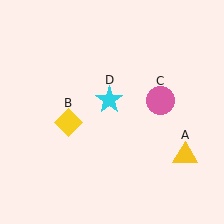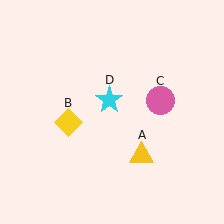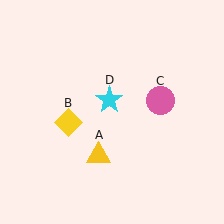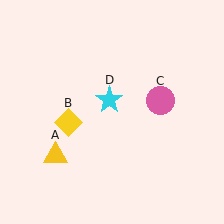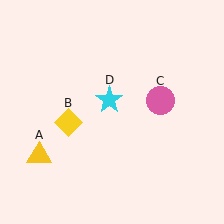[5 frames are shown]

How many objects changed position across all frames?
1 object changed position: yellow triangle (object A).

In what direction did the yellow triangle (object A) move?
The yellow triangle (object A) moved left.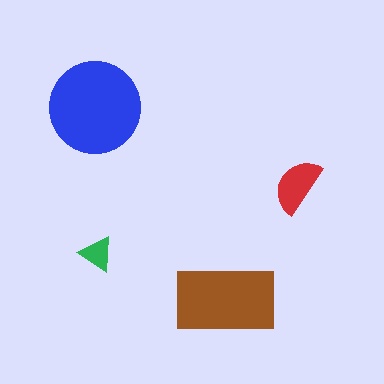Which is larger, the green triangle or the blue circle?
The blue circle.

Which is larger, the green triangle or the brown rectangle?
The brown rectangle.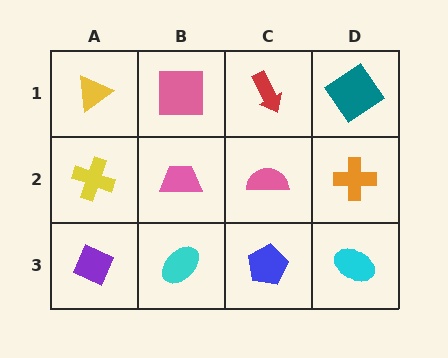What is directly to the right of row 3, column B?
A blue pentagon.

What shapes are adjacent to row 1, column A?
A yellow cross (row 2, column A), a pink square (row 1, column B).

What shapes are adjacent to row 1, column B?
A pink trapezoid (row 2, column B), a yellow triangle (row 1, column A), a red arrow (row 1, column C).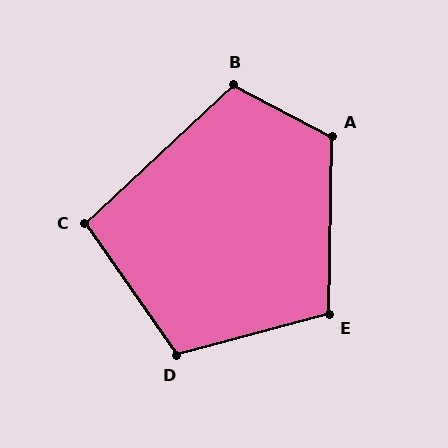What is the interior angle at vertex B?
Approximately 109 degrees (obtuse).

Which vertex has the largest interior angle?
A, at approximately 117 degrees.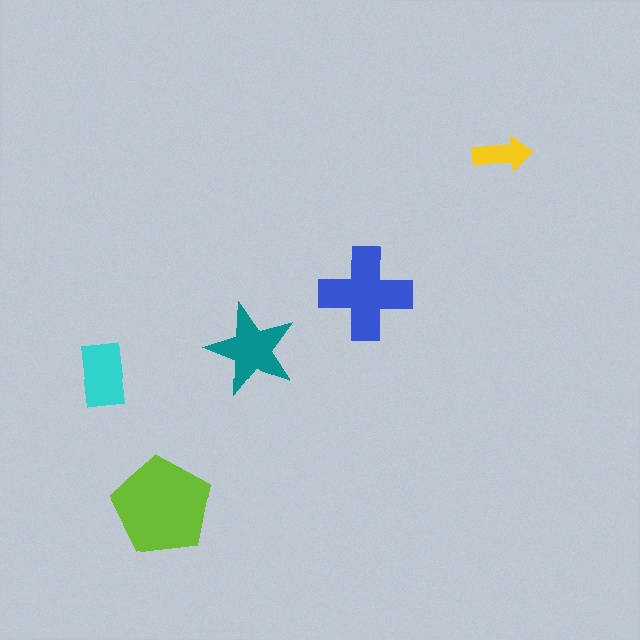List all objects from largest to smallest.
The lime pentagon, the blue cross, the teal star, the cyan rectangle, the yellow arrow.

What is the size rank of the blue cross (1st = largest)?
2nd.